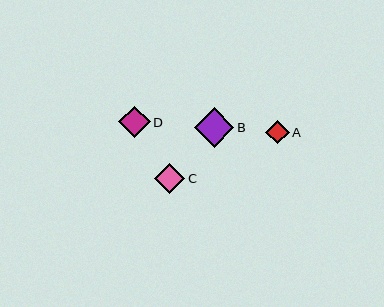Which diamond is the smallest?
Diamond A is the smallest with a size of approximately 24 pixels.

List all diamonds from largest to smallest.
From largest to smallest: B, D, C, A.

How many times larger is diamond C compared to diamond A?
Diamond C is approximately 1.3 times the size of diamond A.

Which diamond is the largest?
Diamond B is the largest with a size of approximately 39 pixels.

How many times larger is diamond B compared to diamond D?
Diamond B is approximately 1.3 times the size of diamond D.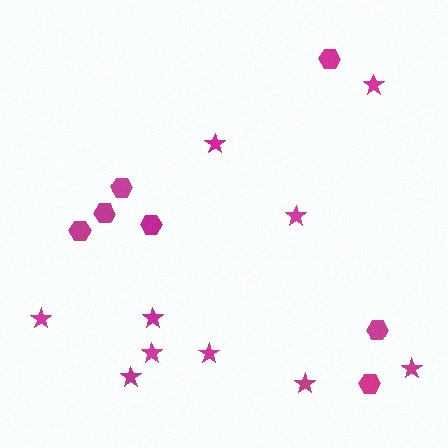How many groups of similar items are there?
There are 2 groups: one group of hexagons (7) and one group of stars (10).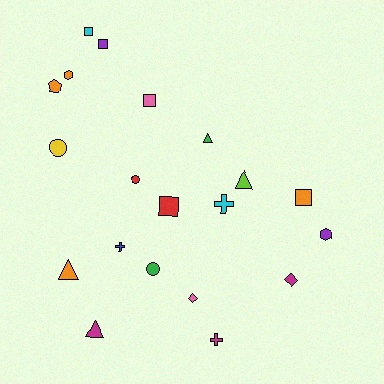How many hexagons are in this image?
There are 2 hexagons.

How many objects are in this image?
There are 20 objects.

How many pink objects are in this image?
There are 2 pink objects.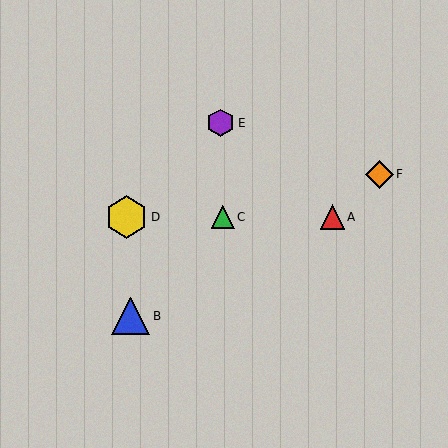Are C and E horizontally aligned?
No, C is at y≈217 and E is at y≈123.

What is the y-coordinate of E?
Object E is at y≈123.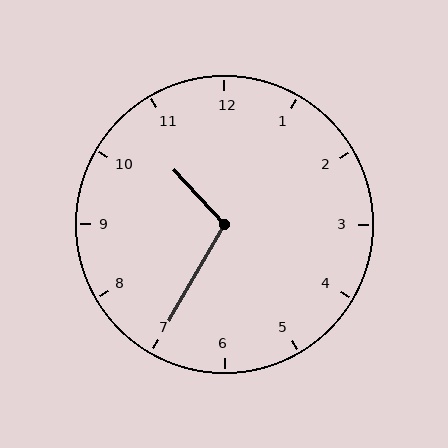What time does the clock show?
10:35.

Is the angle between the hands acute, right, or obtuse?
It is obtuse.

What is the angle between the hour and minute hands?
Approximately 108 degrees.